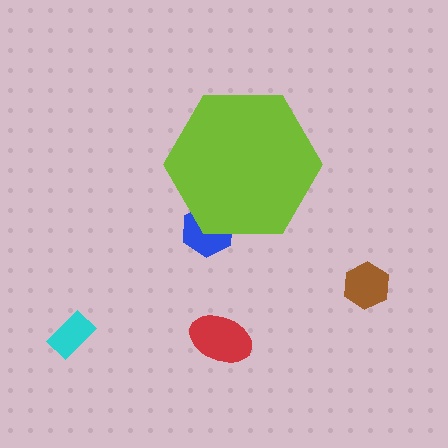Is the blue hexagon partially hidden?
Yes, the blue hexagon is partially hidden behind the lime hexagon.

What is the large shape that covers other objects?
A lime hexagon.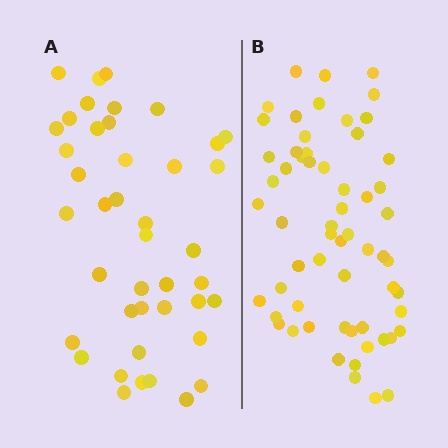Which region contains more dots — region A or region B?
Region B (the right region) has more dots.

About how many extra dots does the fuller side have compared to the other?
Region B has approximately 20 more dots than region A.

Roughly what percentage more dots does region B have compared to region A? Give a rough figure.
About 45% more.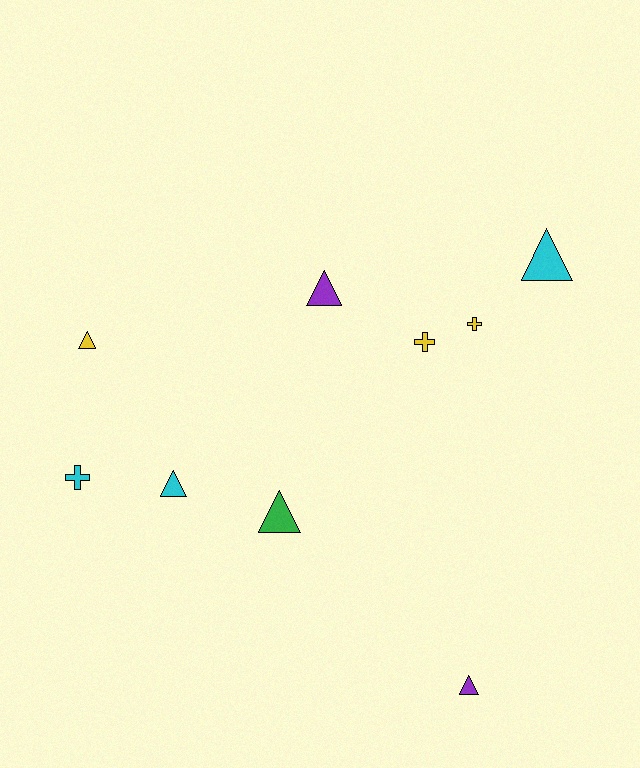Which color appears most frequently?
Cyan, with 3 objects.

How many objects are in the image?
There are 9 objects.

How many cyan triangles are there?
There are 2 cyan triangles.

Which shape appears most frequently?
Triangle, with 6 objects.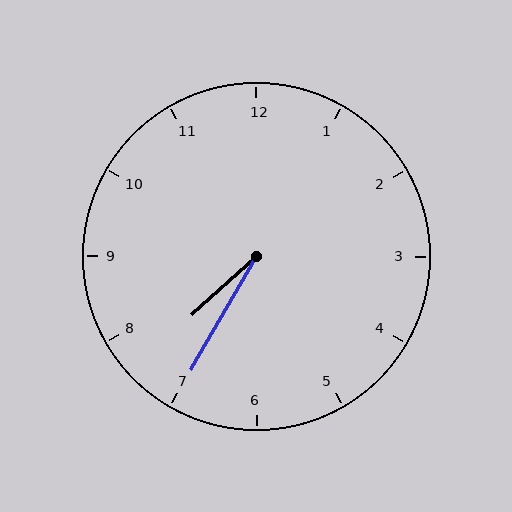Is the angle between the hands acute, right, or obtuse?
It is acute.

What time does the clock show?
7:35.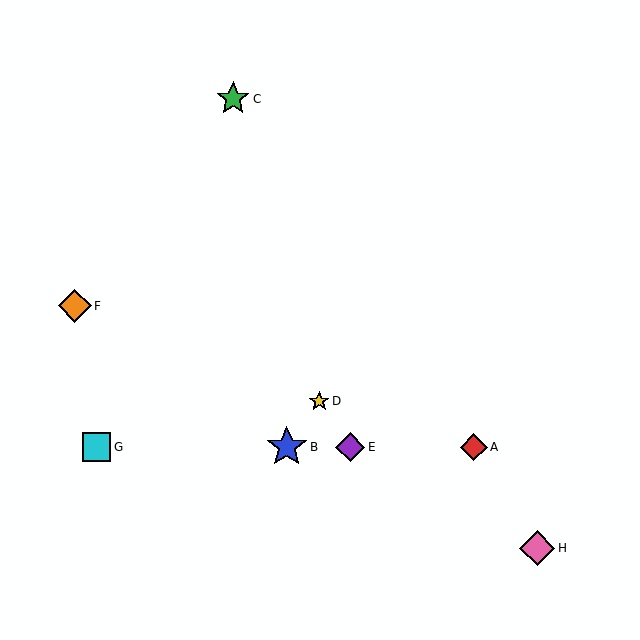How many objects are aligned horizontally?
4 objects (A, B, E, G) are aligned horizontally.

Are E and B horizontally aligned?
Yes, both are at y≈447.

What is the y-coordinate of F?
Object F is at y≈306.